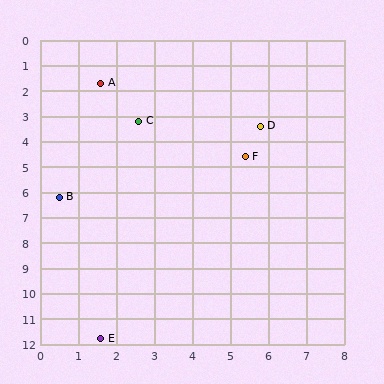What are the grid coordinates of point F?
Point F is at approximately (5.4, 4.6).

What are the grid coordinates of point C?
Point C is at approximately (2.6, 3.2).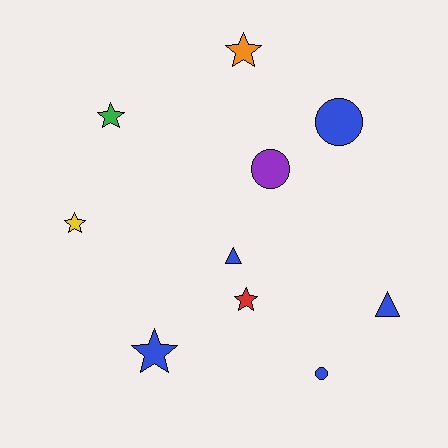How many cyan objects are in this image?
There are no cyan objects.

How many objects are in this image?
There are 10 objects.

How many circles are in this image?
There are 3 circles.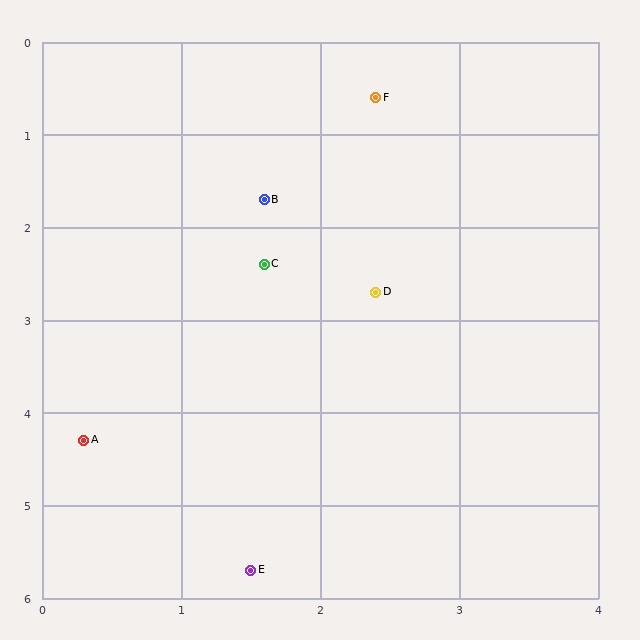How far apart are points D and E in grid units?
Points D and E are about 3.1 grid units apart.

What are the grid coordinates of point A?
Point A is at approximately (0.3, 4.3).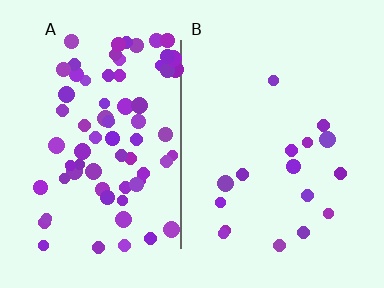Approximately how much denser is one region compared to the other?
Approximately 4.5× — region A over region B.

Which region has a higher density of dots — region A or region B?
A (the left).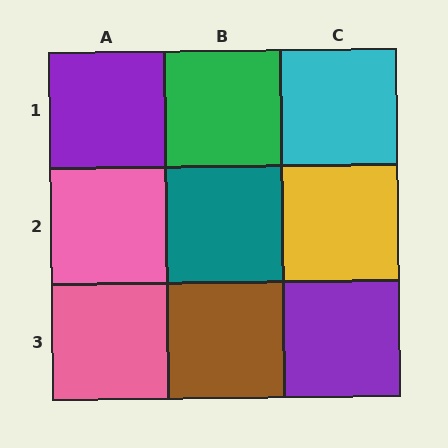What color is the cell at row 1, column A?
Purple.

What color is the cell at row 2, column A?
Pink.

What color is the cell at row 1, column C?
Cyan.